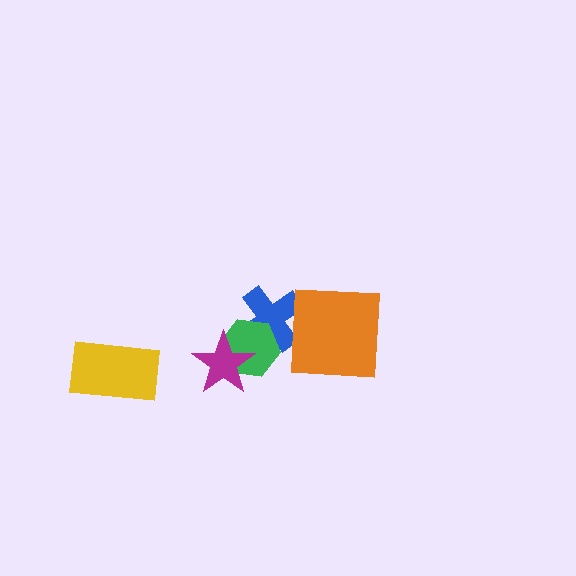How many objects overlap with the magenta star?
1 object overlaps with the magenta star.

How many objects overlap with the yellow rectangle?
0 objects overlap with the yellow rectangle.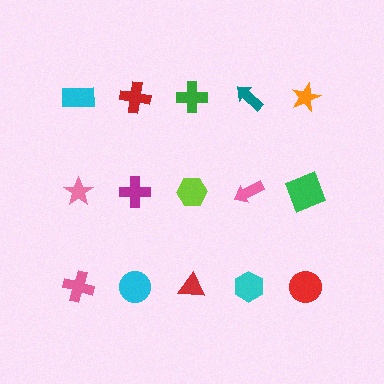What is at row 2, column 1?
A pink star.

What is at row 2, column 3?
A lime hexagon.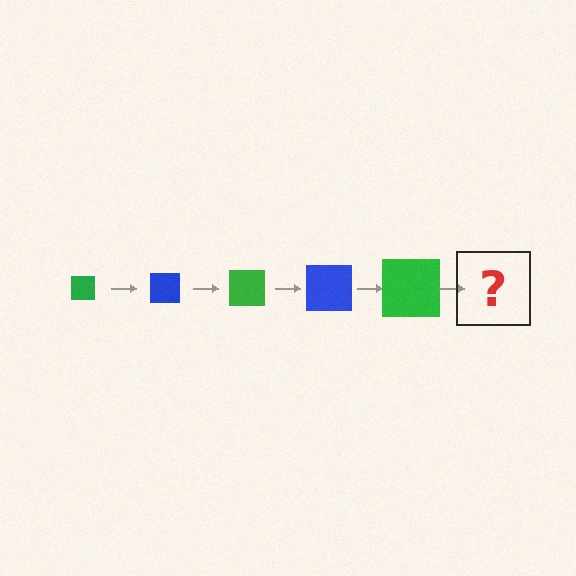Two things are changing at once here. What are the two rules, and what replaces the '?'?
The two rules are that the square grows larger each step and the color cycles through green and blue. The '?' should be a blue square, larger than the previous one.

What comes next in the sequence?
The next element should be a blue square, larger than the previous one.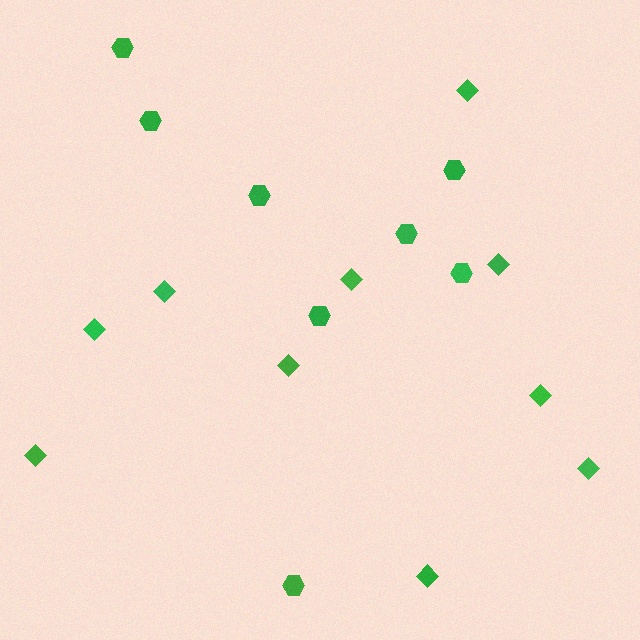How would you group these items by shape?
There are 2 groups: one group of diamonds (10) and one group of hexagons (8).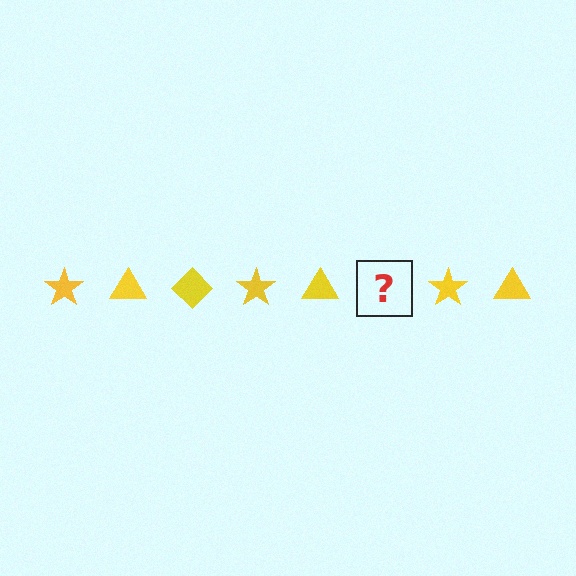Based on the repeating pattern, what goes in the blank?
The blank should be a yellow diamond.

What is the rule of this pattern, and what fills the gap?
The rule is that the pattern cycles through star, triangle, diamond shapes in yellow. The gap should be filled with a yellow diamond.